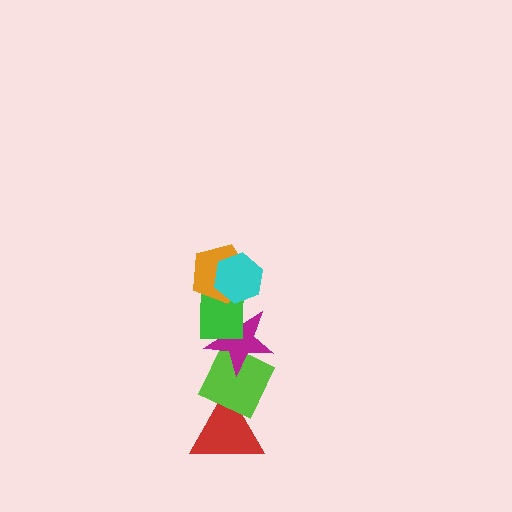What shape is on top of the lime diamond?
The magenta star is on top of the lime diamond.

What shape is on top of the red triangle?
The lime diamond is on top of the red triangle.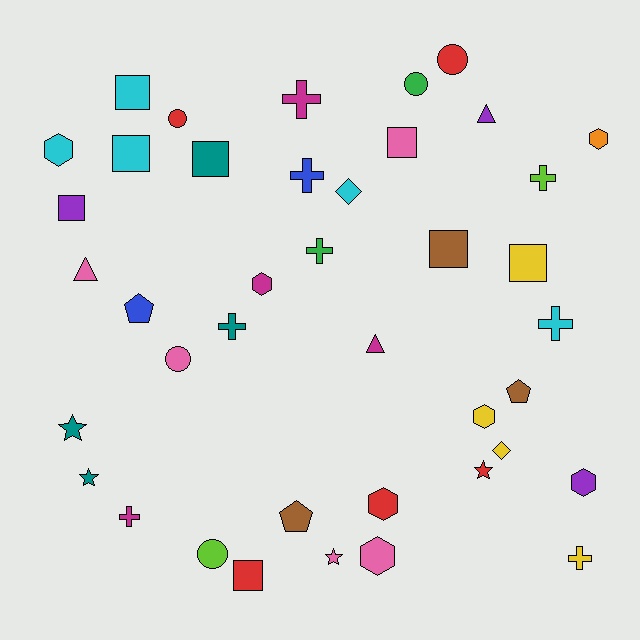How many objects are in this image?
There are 40 objects.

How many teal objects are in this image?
There are 4 teal objects.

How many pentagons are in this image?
There are 3 pentagons.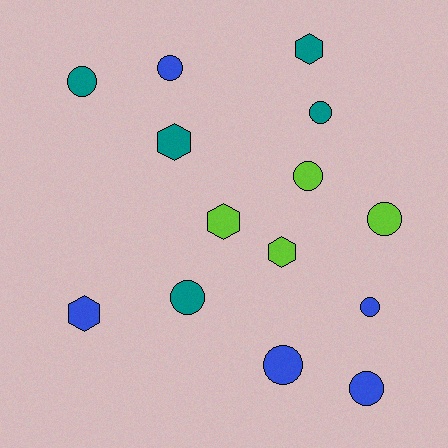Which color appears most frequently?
Teal, with 5 objects.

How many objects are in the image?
There are 14 objects.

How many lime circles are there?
There are 2 lime circles.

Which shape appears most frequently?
Circle, with 9 objects.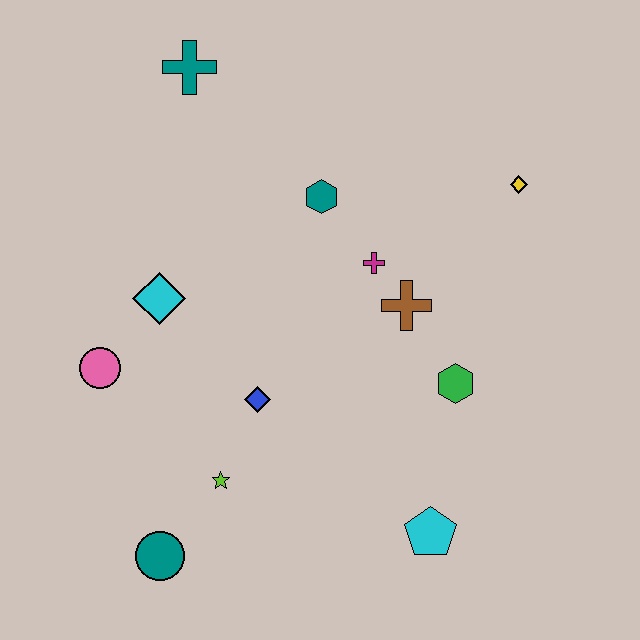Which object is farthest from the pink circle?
The yellow diamond is farthest from the pink circle.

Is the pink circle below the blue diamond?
No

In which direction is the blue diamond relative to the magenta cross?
The blue diamond is below the magenta cross.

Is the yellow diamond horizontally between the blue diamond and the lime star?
No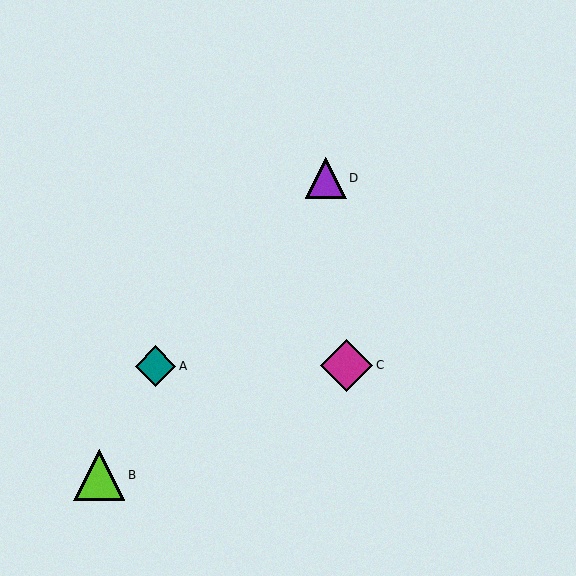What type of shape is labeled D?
Shape D is a purple triangle.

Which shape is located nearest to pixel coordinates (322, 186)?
The purple triangle (labeled D) at (326, 178) is nearest to that location.